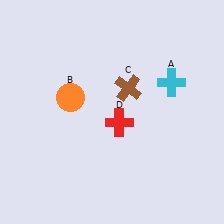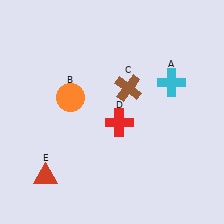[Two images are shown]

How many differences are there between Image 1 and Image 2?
There is 1 difference between the two images.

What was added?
A red triangle (E) was added in Image 2.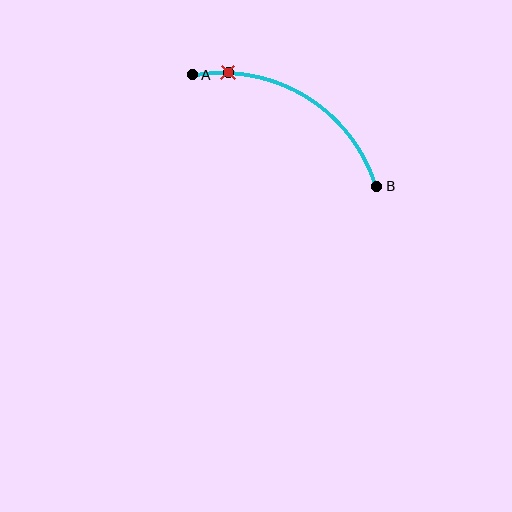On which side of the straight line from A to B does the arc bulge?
The arc bulges above the straight line connecting A and B.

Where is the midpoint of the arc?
The arc midpoint is the point on the curve farthest from the straight line joining A and B. It sits above that line.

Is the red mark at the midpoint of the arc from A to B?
No. The red mark lies on the arc but is closer to endpoint A. The arc midpoint would be at the point on the curve equidistant along the arc from both A and B.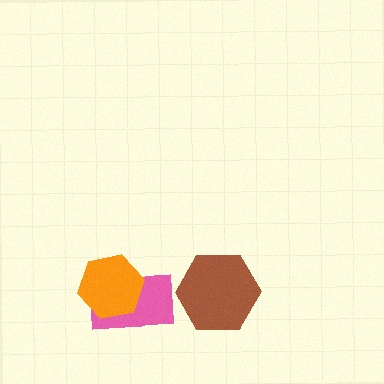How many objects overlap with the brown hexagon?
0 objects overlap with the brown hexagon.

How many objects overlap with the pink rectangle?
1 object overlaps with the pink rectangle.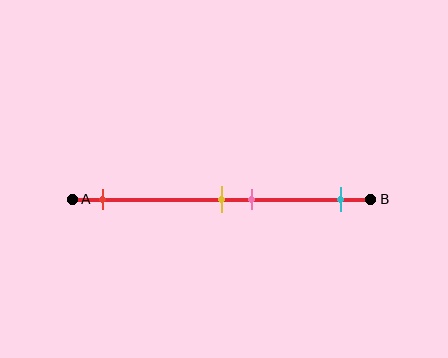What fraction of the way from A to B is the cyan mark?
The cyan mark is approximately 90% (0.9) of the way from A to B.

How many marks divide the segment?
There are 4 marks dividing the segment.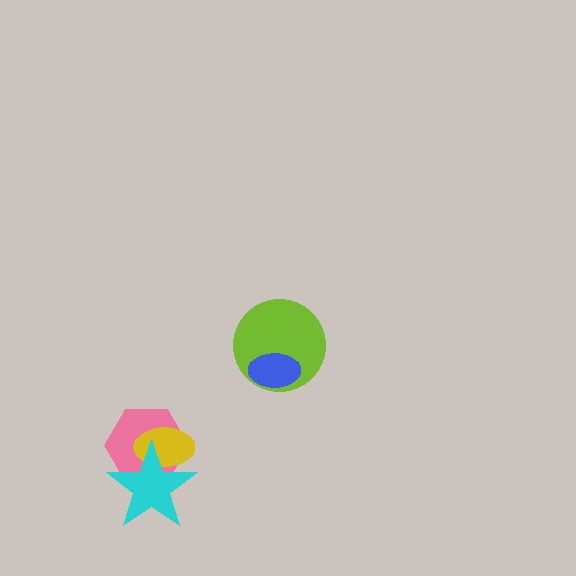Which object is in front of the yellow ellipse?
The cyan star is in front of the yellow ellipse.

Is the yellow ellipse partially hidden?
Yes, it is partially covered by another shape.